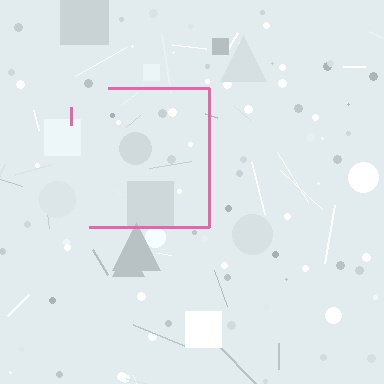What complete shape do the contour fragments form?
The contour fragments form a square.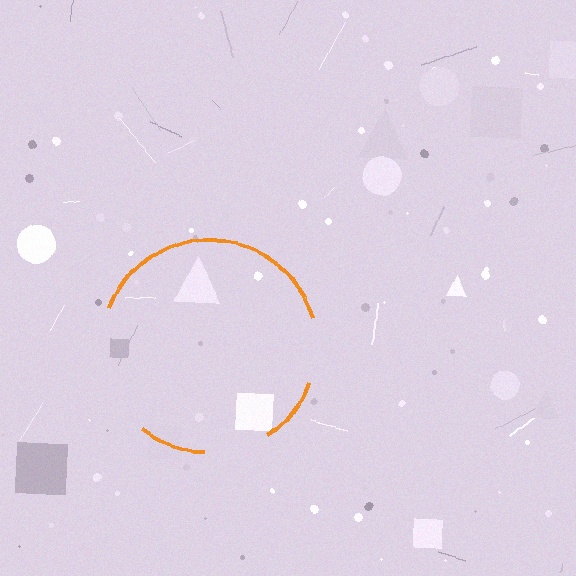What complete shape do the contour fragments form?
The contour fragments form a circle.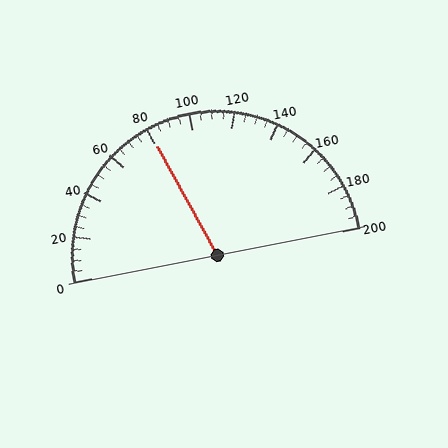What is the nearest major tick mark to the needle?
The nearest major tick mark is 80.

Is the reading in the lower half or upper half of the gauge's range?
The reading is in the lower half of the range (0 to 200).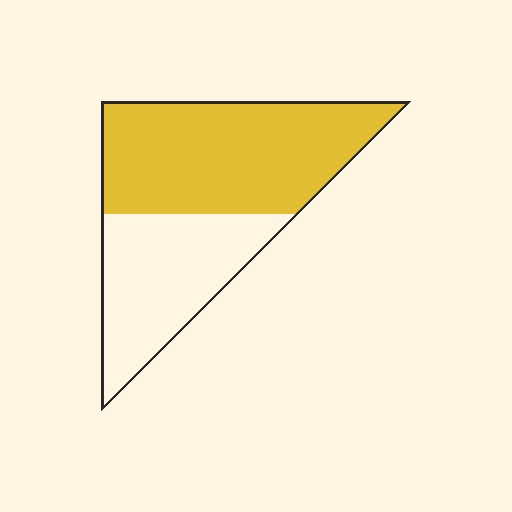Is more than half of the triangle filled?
Yes.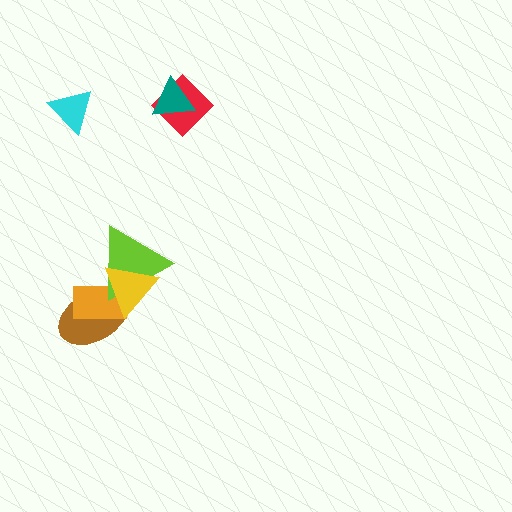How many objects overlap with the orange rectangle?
3 objects overlap with the orange rectangle.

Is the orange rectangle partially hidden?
Yes, it is partially covered by another shape.